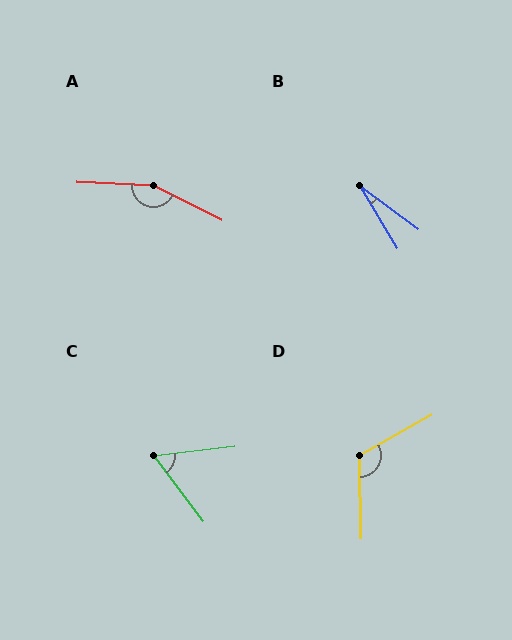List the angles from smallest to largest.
B (22°), C (60°), D (118°), A (156°).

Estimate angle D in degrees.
Approximately 118 degrees.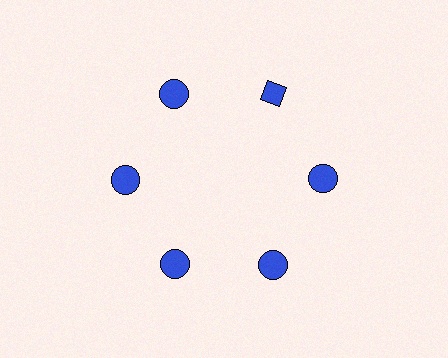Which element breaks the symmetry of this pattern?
The blue diamond at roughly the 1 o'clock position breaks the symmetry. All other shapes are blue circles.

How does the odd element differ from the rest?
It has a different shape: diamond instead of circle.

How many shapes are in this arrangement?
There are 6 shapes arranged in a ring pattern.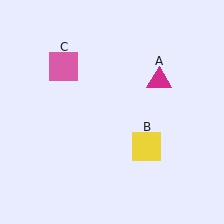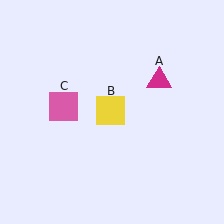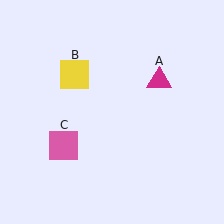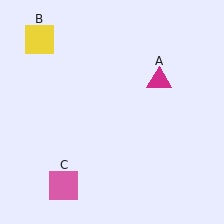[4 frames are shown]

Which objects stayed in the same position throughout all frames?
Magenta triangle (object A) remained stationary.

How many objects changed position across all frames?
2 objects changed position: yellow square (object B), pink square (object C).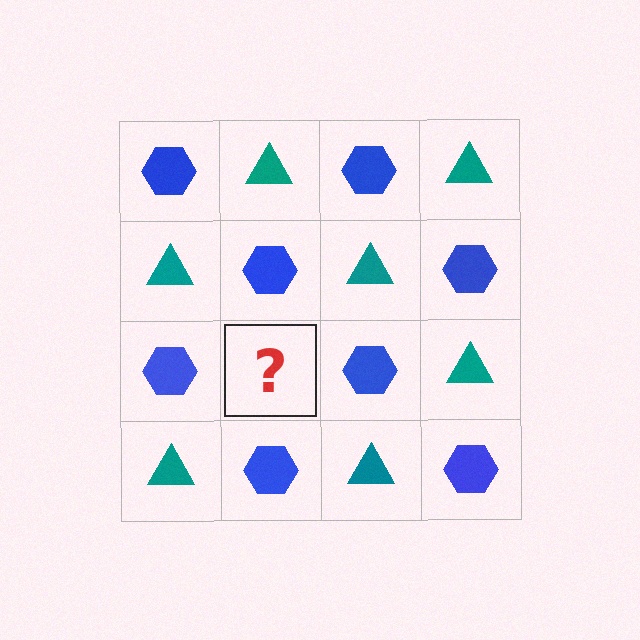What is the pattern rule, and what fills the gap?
The rule is that it alternates blue hexagon and teal triangle in a checkerboard pattern. The gap should be filled with a teal triangle.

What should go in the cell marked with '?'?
The missing cell should contain a teal triangle.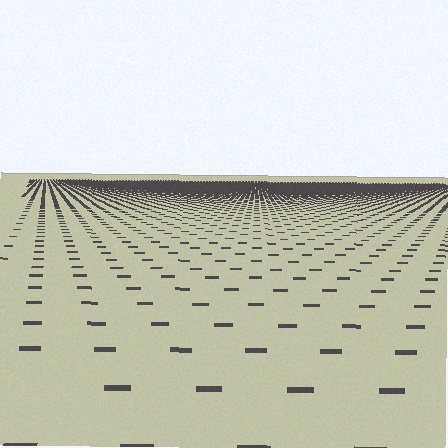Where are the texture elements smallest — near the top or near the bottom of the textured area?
Near the top.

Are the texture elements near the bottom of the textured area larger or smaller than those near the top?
Larger. Near the bottom, elements are closer to the viewer and appear at a bigger on-screen size.